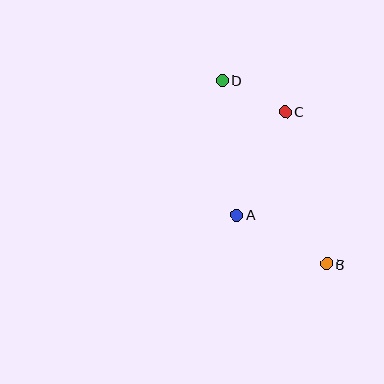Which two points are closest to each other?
Points C and D are closest to each other.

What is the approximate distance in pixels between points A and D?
The distance between A and D is approximately 136 pixels.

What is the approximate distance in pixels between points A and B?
The distance between A and B is approximately 102 pixels.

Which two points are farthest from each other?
Points B and D are farthest from each other.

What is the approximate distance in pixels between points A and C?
The distance between A and C is approximately 114 pixels.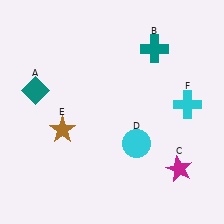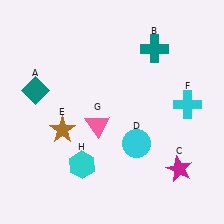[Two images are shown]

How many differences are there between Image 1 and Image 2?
There are 2 differences between the two images.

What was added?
A pink triangle (G), a cyan hexagon (H) were added in Image 2.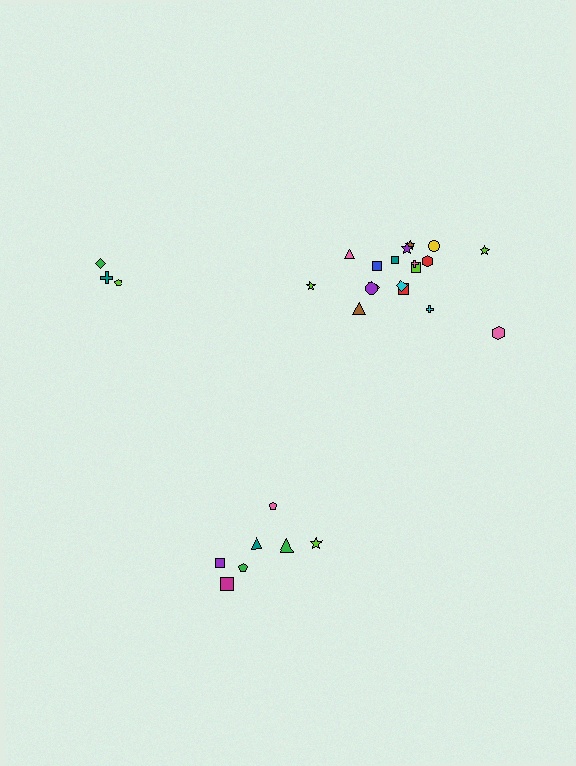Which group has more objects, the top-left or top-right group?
The top-right group.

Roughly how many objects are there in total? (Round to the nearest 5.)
Roughly 30 objects in total.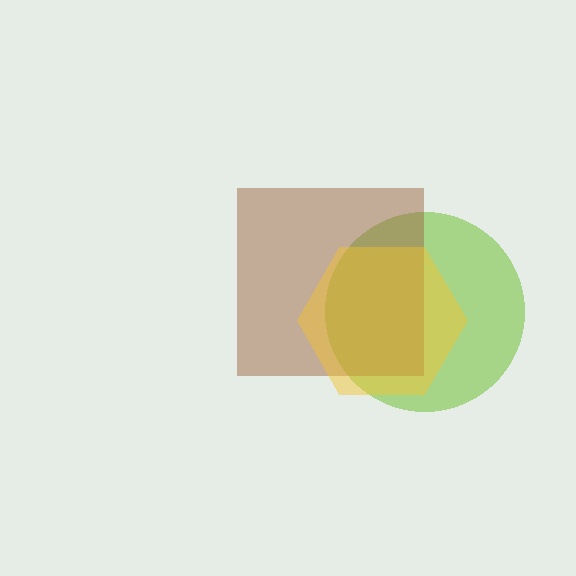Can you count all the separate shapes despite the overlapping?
Yes, there are 3 separate shapes.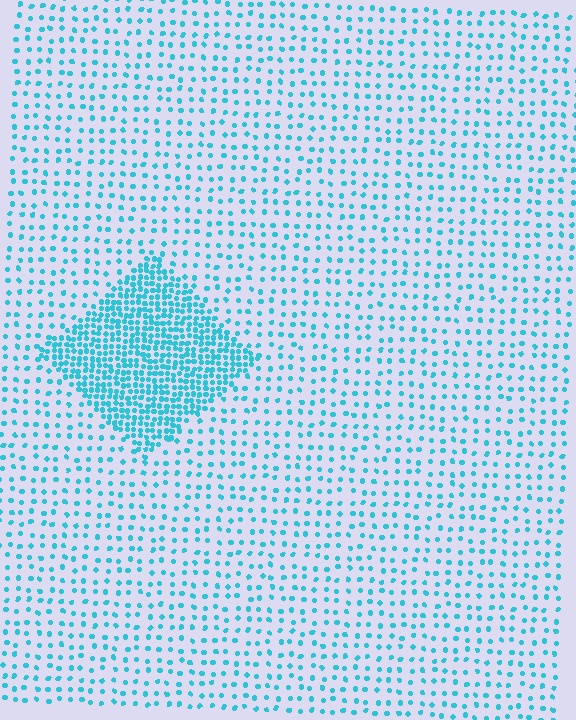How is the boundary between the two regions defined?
The boundary is defined by a change in element density (approximately 3.0x ratio). All elements are the same color, size, and shape.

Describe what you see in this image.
The image contains small cyan elements arranged at two different densities. A diamond-shaped region is visible where the elements are more densely packed than the surrounding area.